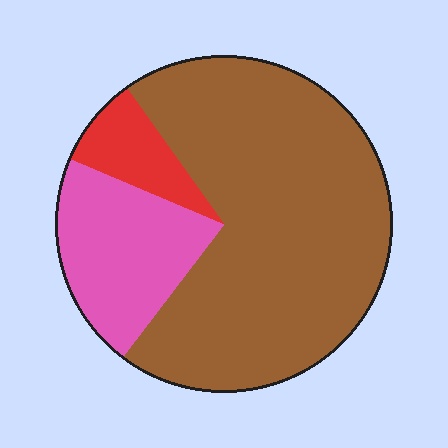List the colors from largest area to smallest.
From largest to smallest: brown, pink, red.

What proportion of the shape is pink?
Pink takes up about one fifth (1/5) of the shape.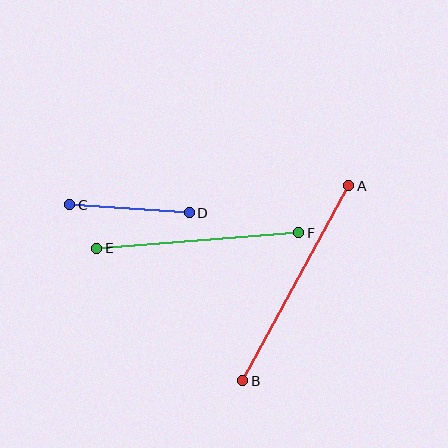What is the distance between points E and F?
The distance is approximately 202 pixels.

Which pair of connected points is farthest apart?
Points A and B are farthest apart.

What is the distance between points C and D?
The distance is approximately 120 pixels.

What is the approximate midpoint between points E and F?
The midpoint is at approximately (198, 240) pixels.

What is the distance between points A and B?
The distance is approximately 222 pixels.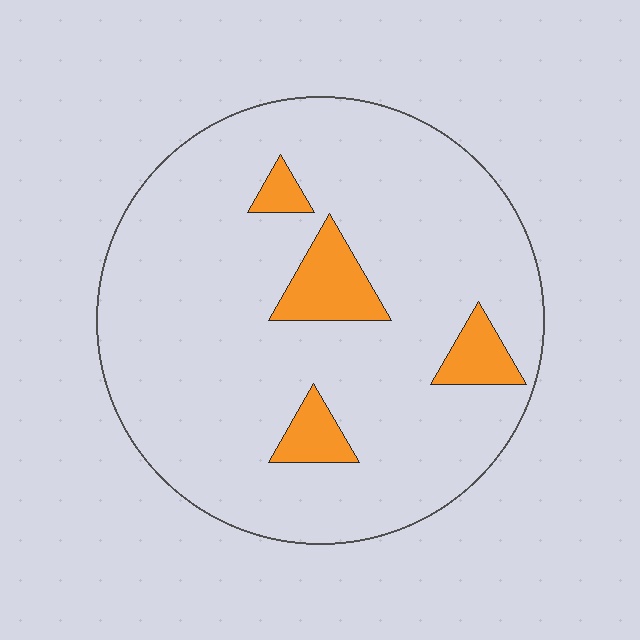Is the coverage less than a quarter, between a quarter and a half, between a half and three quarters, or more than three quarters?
Less than a quarter.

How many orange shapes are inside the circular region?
4.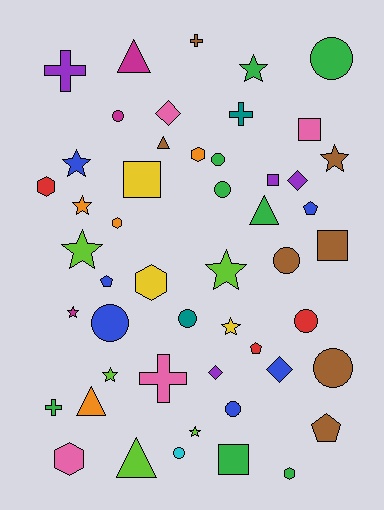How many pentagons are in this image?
There are 4 pentagons.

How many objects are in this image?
There are 50 objects.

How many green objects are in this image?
There are 8 green objects.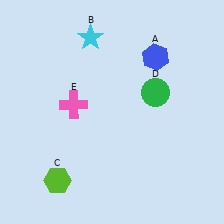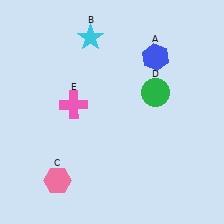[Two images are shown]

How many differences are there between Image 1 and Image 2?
There is 1 difference between the two images.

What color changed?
The hexagon (C) changed from lime in Image 1 to pink in Image 2.